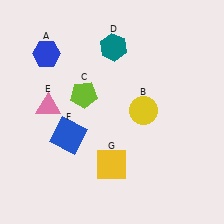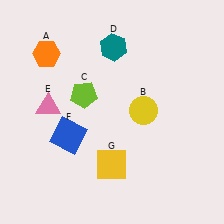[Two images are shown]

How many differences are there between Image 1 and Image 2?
There is 1 difference between the two images.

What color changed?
The hexagon (A) changed from blue in Image 1 to orange in Image 2.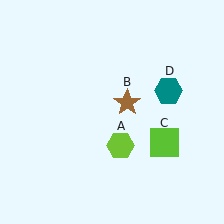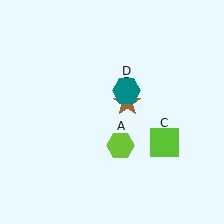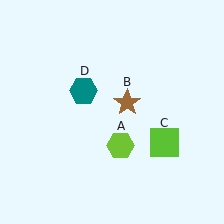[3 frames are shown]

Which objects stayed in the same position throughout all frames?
Lime hexagon (object A) and brown star (object B) and lime square (object C) remained stationary.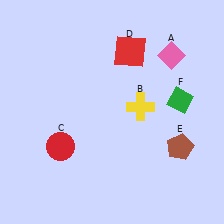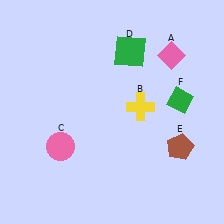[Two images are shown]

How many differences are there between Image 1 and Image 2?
There are 2 differences between the two images.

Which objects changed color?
C changed from red to pink. D changed from red to green.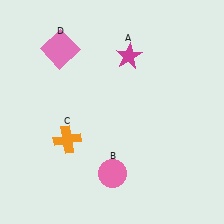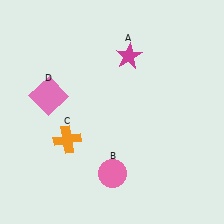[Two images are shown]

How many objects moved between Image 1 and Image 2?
1 object moved between the two images.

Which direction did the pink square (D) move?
The pink square (D) moved down.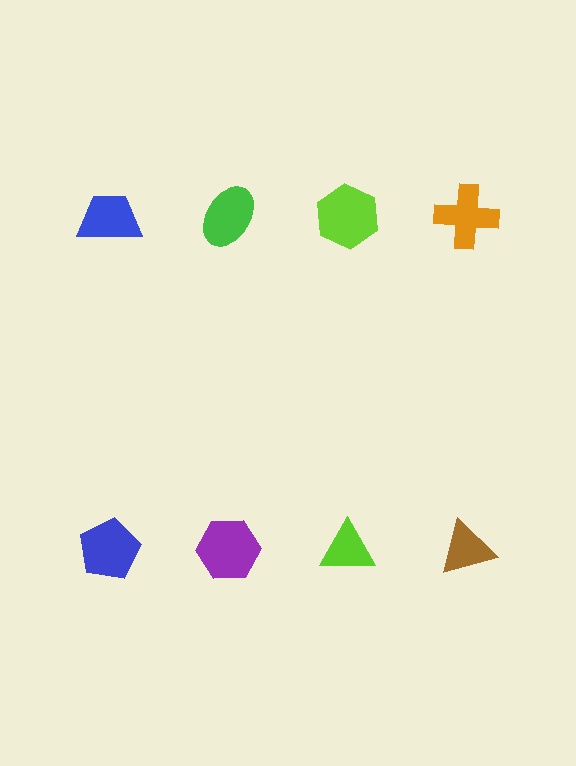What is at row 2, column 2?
A purple hexagon.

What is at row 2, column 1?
A blue pentagon.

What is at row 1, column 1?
A blue trapezoid.